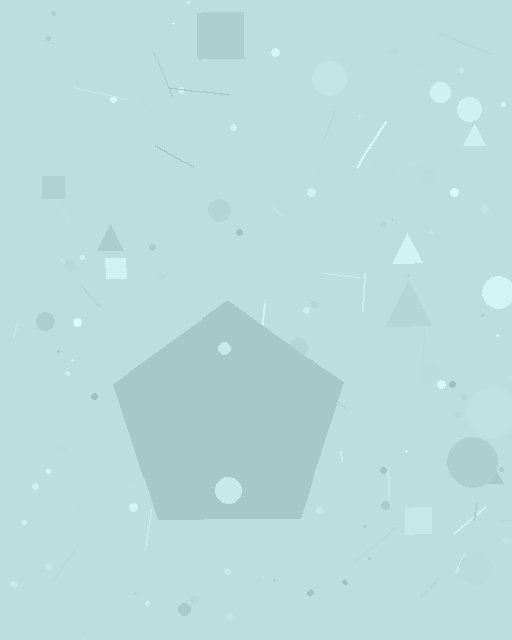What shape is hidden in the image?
A pentagon is hidden in the image.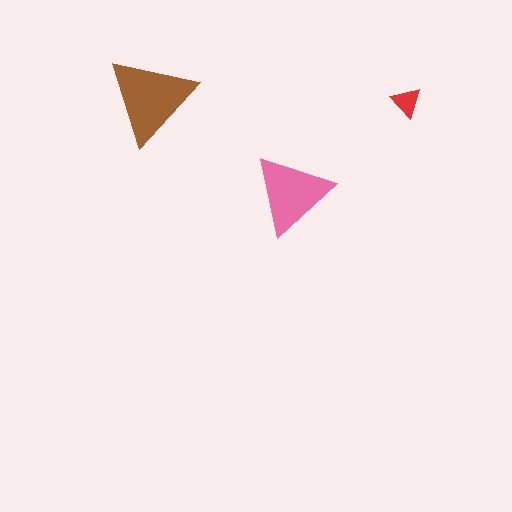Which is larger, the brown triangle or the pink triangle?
The brown one.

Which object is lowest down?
The pink triangle is bottommost.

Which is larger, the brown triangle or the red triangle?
The brown one.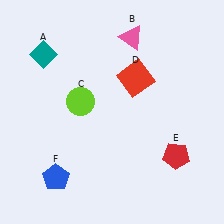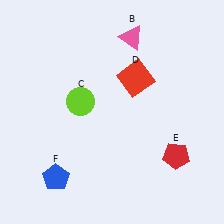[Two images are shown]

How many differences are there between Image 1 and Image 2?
There is 1 difference between the two images.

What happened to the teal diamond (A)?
The teal diamond (A) was removed in Image 2. It was in the top-left area of Image 1.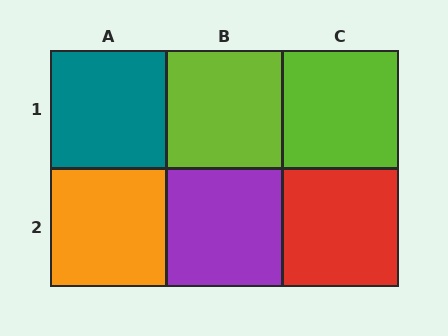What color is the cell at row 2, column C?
Red.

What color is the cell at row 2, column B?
Purple.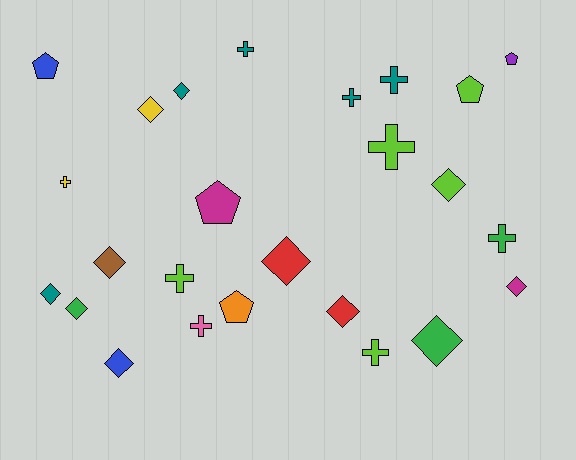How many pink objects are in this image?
There is 1 pink object.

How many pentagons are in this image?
There are 5 pentagons.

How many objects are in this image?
There are 25 objects.